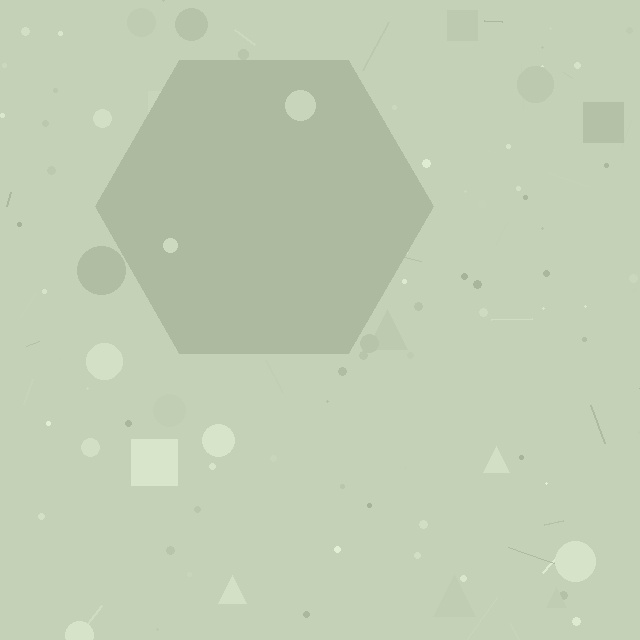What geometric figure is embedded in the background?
A hexagon is embedded in the background.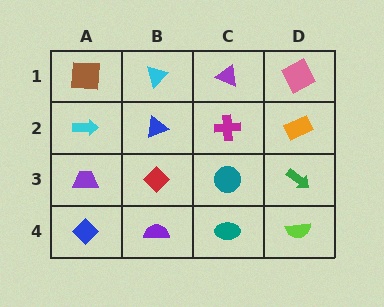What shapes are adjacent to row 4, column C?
A teal circle (row 3, column C), a purple semicircle (row 4, column B), a lime semicircle (row 4, column D).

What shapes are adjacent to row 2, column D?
A pink square (row 1, column D), a green arrow (row 3, column D), a magenta cross (row 2, column C).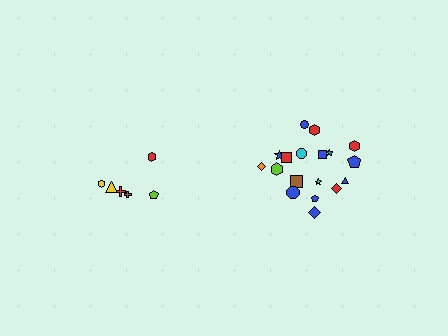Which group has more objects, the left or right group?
The right group.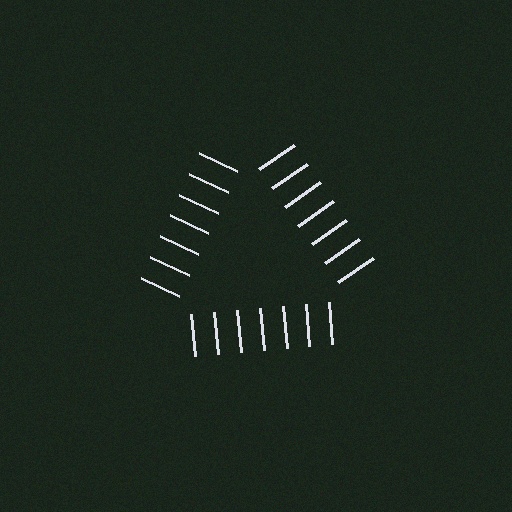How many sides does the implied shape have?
3 sides — the line-ends trace a triangle.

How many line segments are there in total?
21 — 7 along each of the 3 edges.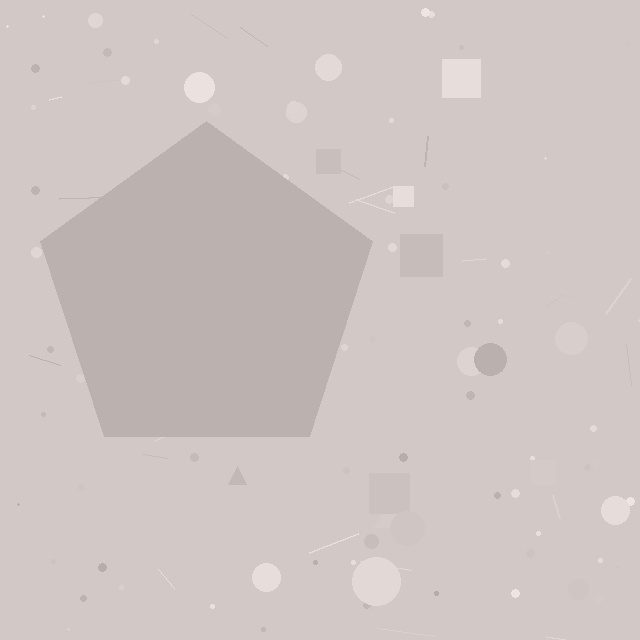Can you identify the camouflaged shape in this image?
The camouflaged shape is a pentagon.